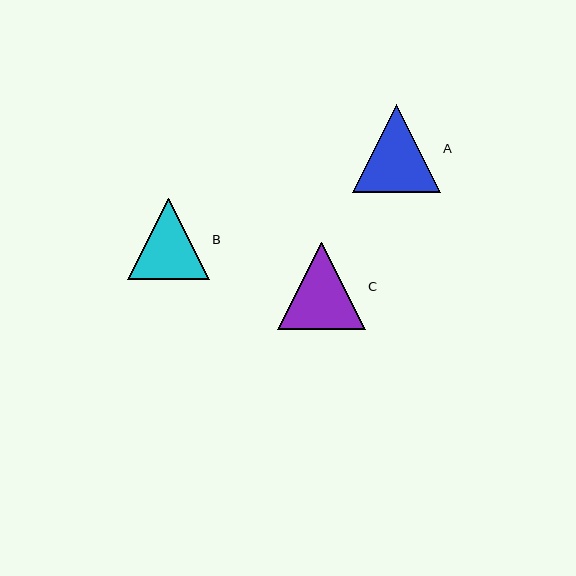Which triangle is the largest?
Triangle A is the largest with a size of approximately 88 pixels.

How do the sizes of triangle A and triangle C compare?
Triangle A and triangle C are approximately the same size.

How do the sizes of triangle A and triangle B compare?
Triangle A and triangle B are approximately the same size.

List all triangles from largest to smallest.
From largest to smallest: A, C, B.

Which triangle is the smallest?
Triangle B is the smallest with a size of approximately 81 pixels.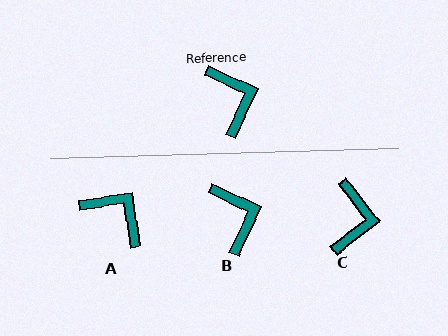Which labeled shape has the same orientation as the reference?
B.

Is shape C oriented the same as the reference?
No, it is off by about 27 degrees.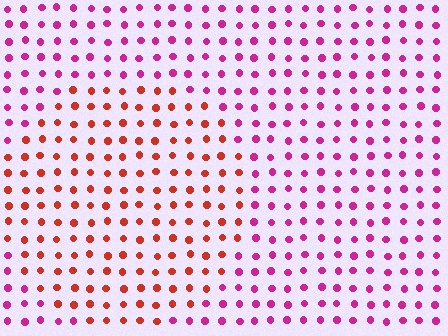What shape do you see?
I see a circle.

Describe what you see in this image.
The image is filled with small magenta elements in a uniform arrangement. A circle-shaped region is visible where the elements are tinted to a slightly different hue, forming a subtle color boundary.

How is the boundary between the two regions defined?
The boundary is defined purely by a slight shift in hue (about 45 degrees). Spacing, size, and orientation are identical on both sides.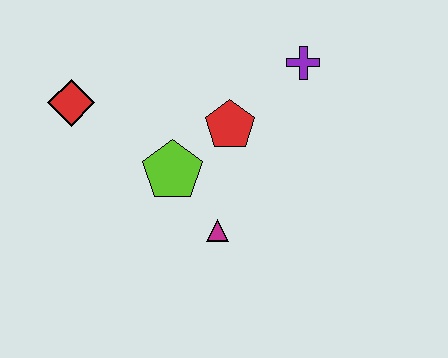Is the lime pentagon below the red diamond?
Yes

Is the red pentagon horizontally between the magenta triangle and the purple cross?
Yes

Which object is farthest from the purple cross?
The red diamond is farthest from the purple cross.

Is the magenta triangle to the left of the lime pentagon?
No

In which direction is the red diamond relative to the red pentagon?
The red diamond is to the left of the red pentagon.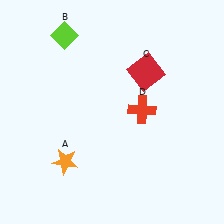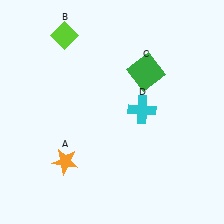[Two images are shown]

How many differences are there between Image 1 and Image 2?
There are 2 differences between the two images.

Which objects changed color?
C changed from red to green. D changed from red to cyan.